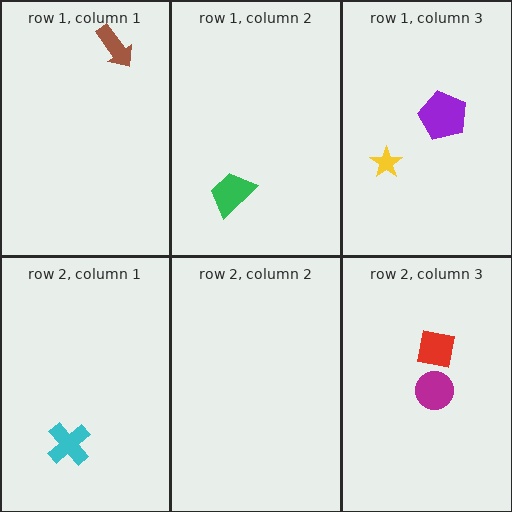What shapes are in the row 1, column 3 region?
The purple pentagon, the yellow star.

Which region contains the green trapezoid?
The row 1, column 2 region.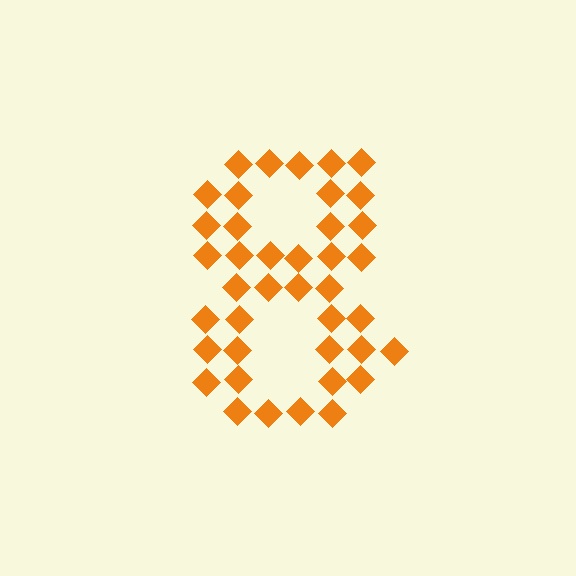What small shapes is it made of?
It is made of small diamonds.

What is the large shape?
The large shape is the digit 8.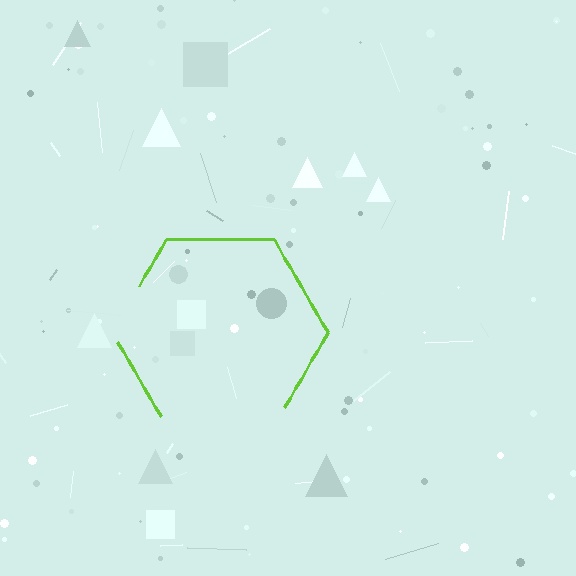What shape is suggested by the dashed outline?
The dashed outline suggests a hexagon.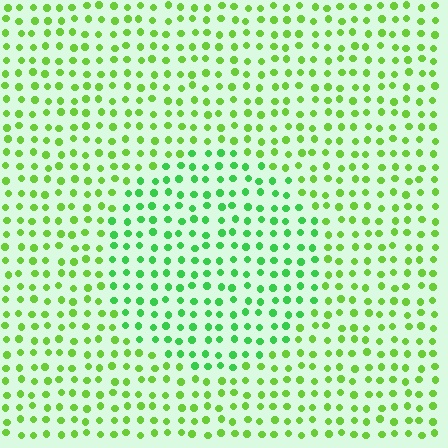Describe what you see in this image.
The image is filled with small lime elements in a uniform arrangement. A circle-shaped region is visible where the elements are tinted to a slightly different hue, forming a subtle color boundary.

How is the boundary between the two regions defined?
The boundary is defined purely by a slight shift in hue (about 28 degrees). Spacing, size, and orientation are identical on both sides.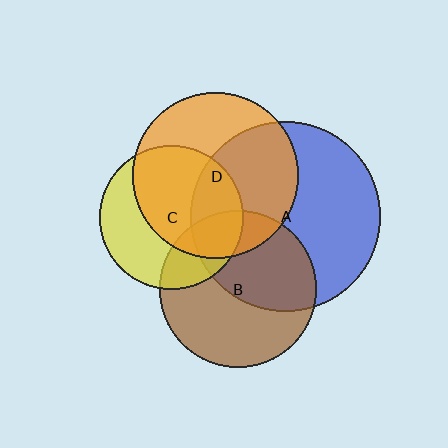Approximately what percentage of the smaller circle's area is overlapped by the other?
Approximately 45%.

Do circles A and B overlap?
Yes.